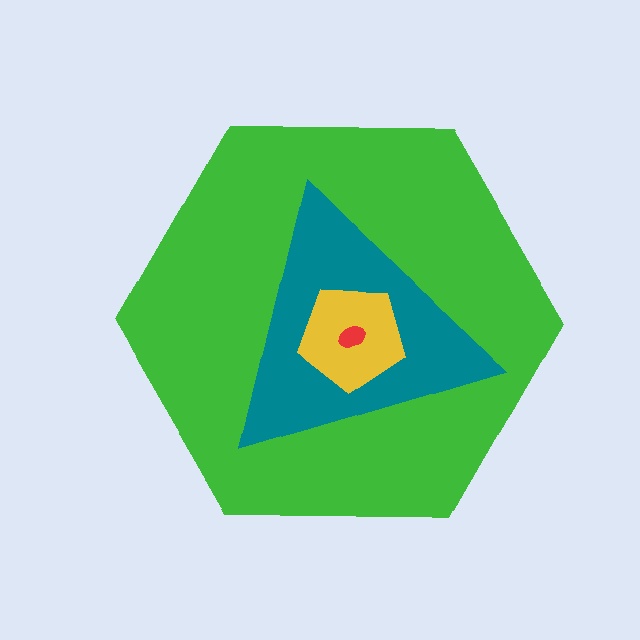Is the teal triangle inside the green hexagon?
Yes.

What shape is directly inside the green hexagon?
The teal triangle.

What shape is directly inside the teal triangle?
The yellow pentagon.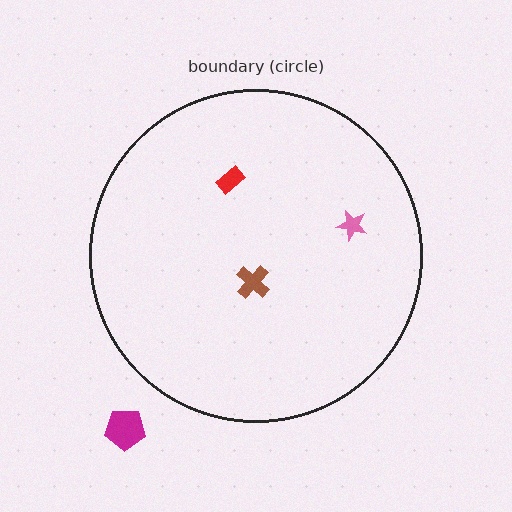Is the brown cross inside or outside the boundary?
Inside.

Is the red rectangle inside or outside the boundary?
Inside.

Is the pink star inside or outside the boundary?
Inside.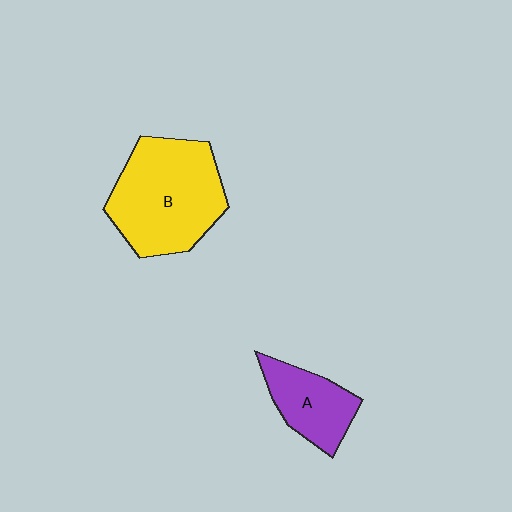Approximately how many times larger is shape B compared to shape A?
Approximately 2.0 times.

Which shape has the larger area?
Shape B (yellow).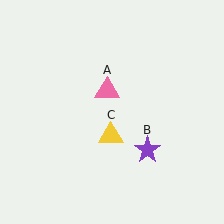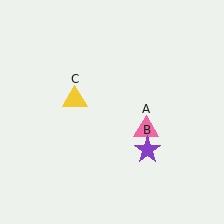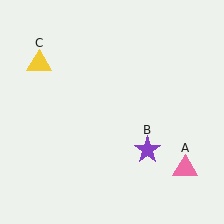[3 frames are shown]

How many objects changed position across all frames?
2 objects changed position: pink triangle (object A), yellow triangle (object C).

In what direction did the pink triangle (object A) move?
The pink triangle (object A) moved down and to the right.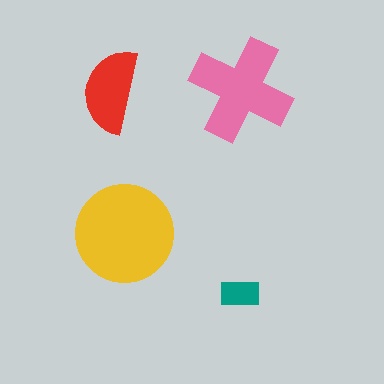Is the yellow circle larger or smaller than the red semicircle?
Larger.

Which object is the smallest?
The teal rectangle.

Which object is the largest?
The yellow circle.